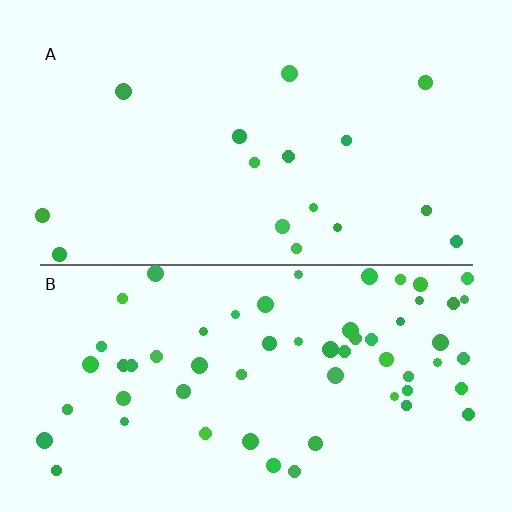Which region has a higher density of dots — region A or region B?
B (the bottom).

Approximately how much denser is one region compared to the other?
Approximately 3.6× — region B over region A.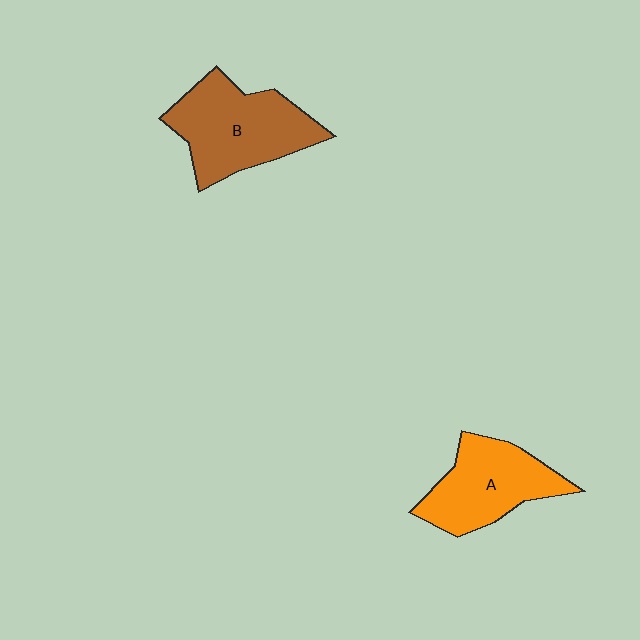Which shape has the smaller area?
Shape A (orange).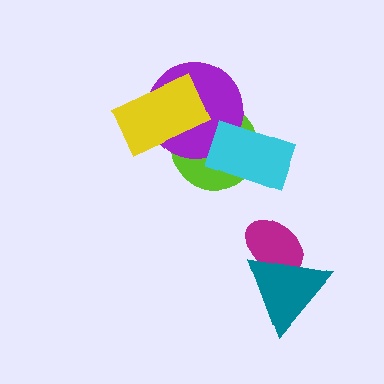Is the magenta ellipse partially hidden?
Yes, it is partially covered by another shape.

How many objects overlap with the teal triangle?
1 object overlaps with the teal triangle.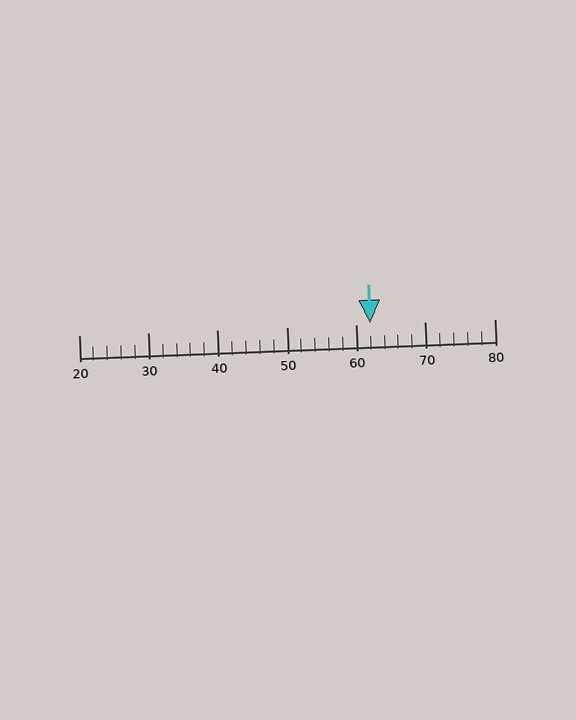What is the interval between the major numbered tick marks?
The major tick marks are spaced 10 units apart.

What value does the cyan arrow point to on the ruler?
The cyan arrow points to approximately 62.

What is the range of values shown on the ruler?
The ruler shows values from 20 to 80.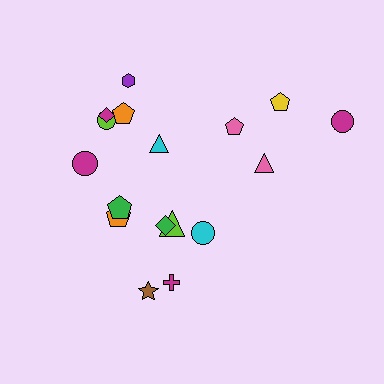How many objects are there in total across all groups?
There are 17 objects.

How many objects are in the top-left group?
There are 8 objects.